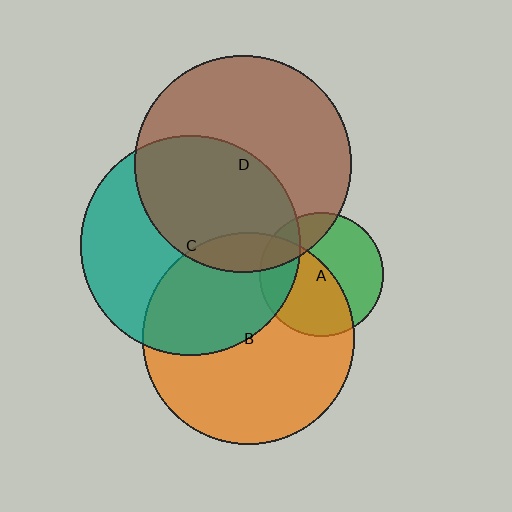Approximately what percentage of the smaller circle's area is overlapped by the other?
Approximately 10%.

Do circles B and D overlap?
Yes.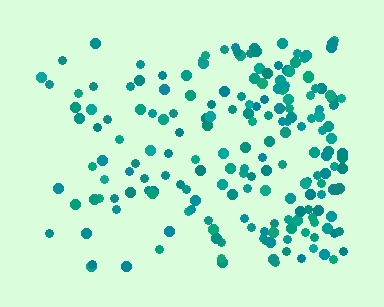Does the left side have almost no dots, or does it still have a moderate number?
Still a moderate number, just noticeably fewer than the right.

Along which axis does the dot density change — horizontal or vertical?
Horizontal.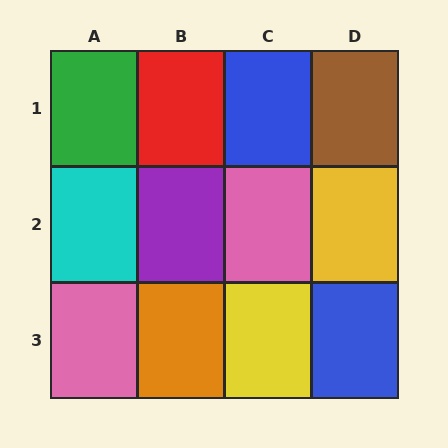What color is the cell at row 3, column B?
Orange.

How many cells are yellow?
2 cells are yellow.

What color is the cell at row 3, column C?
Yellow.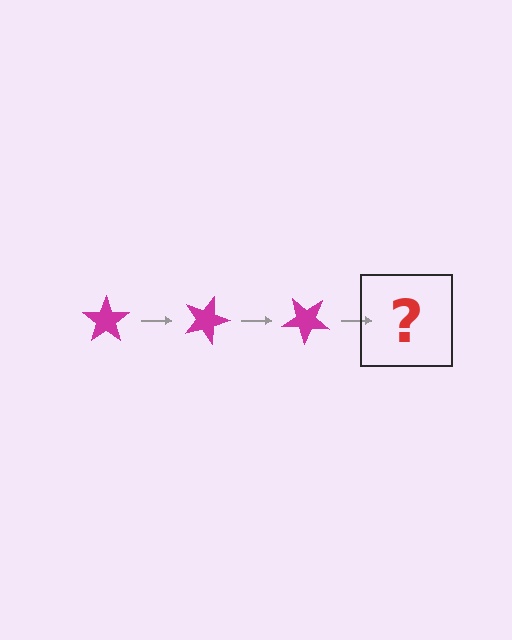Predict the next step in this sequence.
The next step is a magenta star rotated 60 degrees.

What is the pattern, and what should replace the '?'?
The pattern is that the star rotates 20 degrees each step. The '?' should be a magenta star rotated 60 degrees.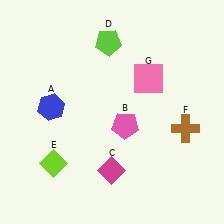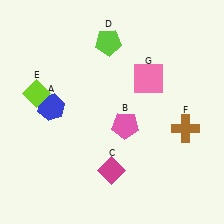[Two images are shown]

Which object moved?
The lime diamond (E) moved up.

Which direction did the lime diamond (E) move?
The lime diamond (E) moved up.